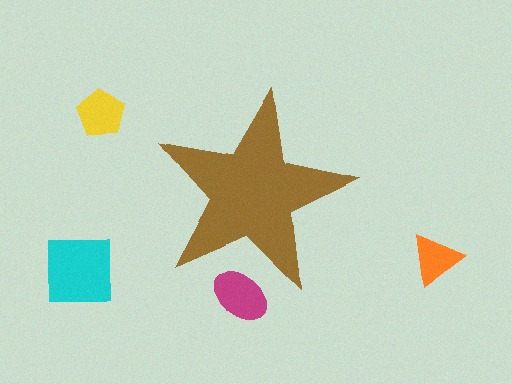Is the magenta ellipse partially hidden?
Yes, the magenta ellipse is partially hidden behind the brown star.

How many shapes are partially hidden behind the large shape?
1 shape is partially hidden.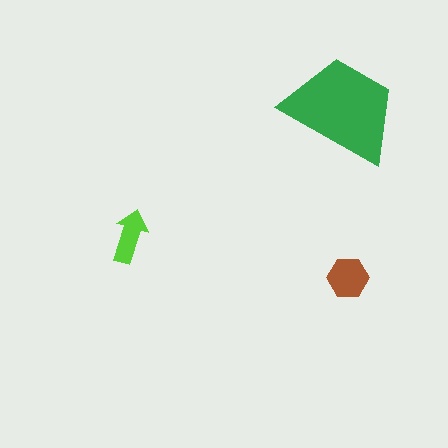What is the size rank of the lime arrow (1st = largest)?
3rd.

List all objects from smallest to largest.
The lime arrow, the brown hexagon, the green trapezoid.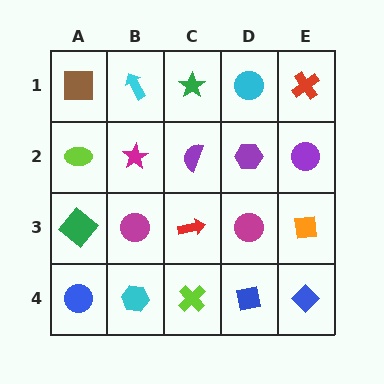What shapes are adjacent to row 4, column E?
An orange square (row 3, column E), a blue square (row 4, column D).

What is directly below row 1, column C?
A purple semicircle.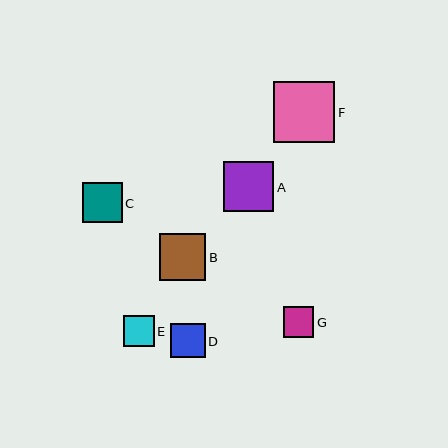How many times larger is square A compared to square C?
Square A is approximately 1.3 times the size of square C.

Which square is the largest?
Square F is the largest with a size of approximately 62 pixels.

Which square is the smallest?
Square G is the smallest with a size of approximately 31 pixels.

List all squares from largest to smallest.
From largest to smallest: F, A, B, C, D, E, G.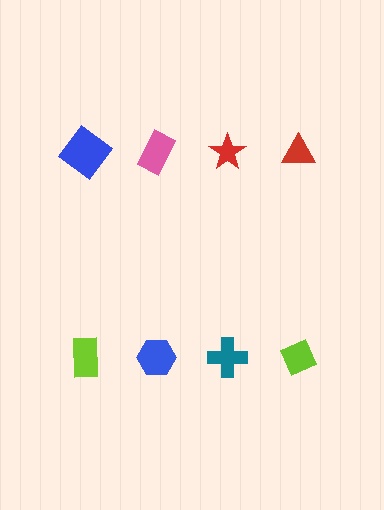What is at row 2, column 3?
A teal cross.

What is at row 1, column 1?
A blue diamond.